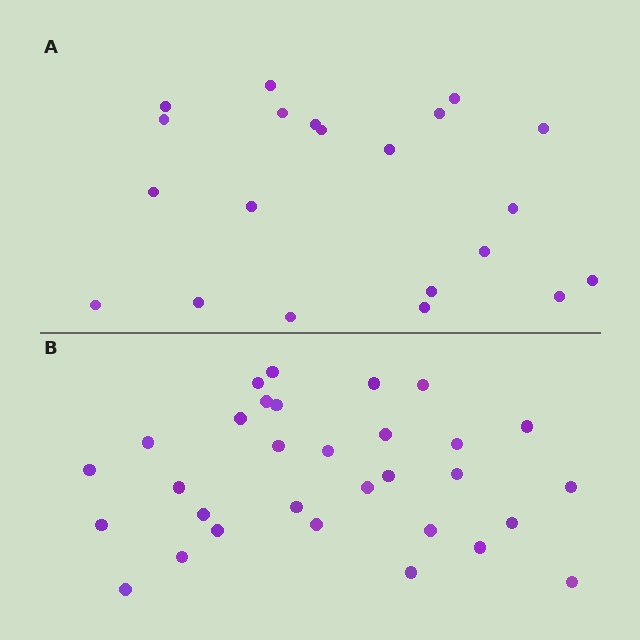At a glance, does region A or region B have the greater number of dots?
Region B (the bottom region) has more dots.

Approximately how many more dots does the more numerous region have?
Region B has roughly 10 or so more dots than region A.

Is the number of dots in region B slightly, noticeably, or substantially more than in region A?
Region B has substantially more. The ratio is roughly 1.5 to 1.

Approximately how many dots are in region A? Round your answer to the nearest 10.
About 20 dots. (The exact count is 21, which rounds to 20.)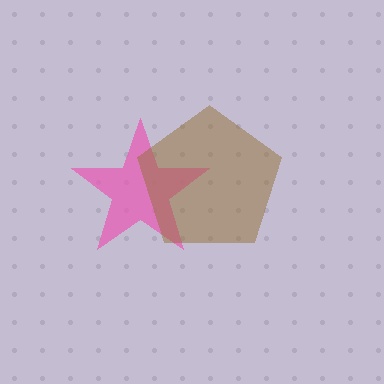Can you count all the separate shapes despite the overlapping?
Yes, there are 2 separate shapes.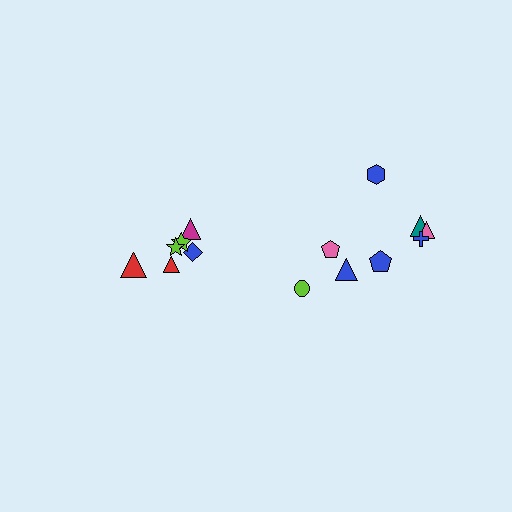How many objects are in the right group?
There are 8 objects.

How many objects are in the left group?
There are 6 objects.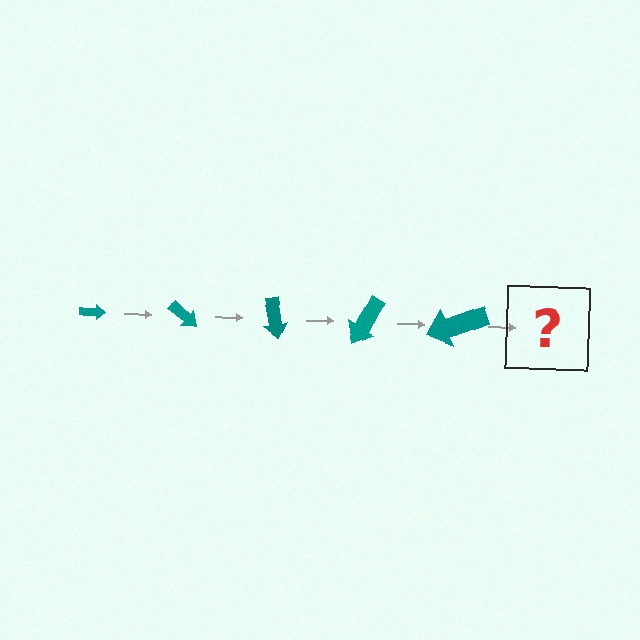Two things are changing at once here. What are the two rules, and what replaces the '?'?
The two rules are that the arrow grows larger each step and it rotates 40 degrees each step. The '?' should be an arrow, larger than the previous one and rotated 200 degrees from the start.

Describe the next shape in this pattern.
It should be an arrow, larger than the previous one and rotated 200 degrees from the start.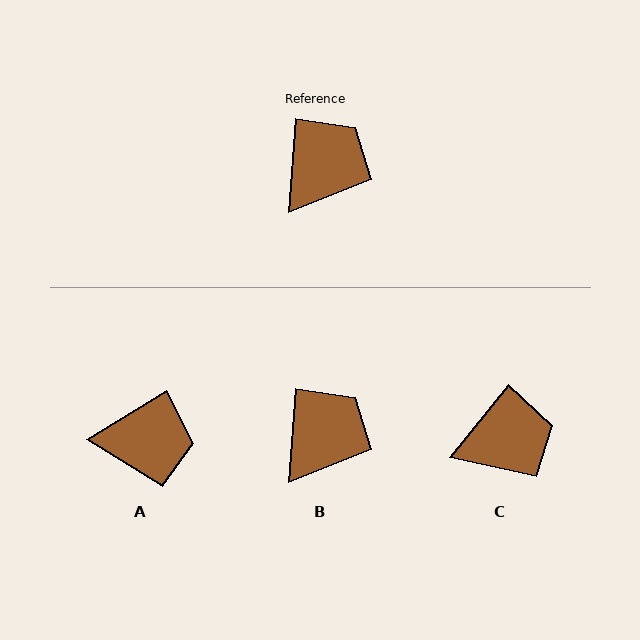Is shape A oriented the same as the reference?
No, it is off by about 54 degrees.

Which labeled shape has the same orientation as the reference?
B.